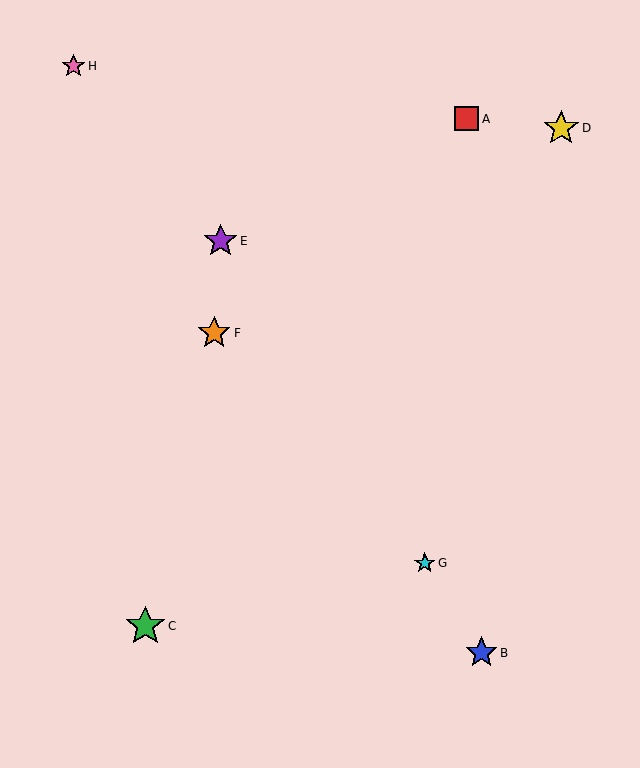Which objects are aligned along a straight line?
Objects B, E, G are aligned along a straight line.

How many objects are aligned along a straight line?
3 objects (B, E, G) are aligned along a straight line.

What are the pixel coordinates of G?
Object G is at (425, 563).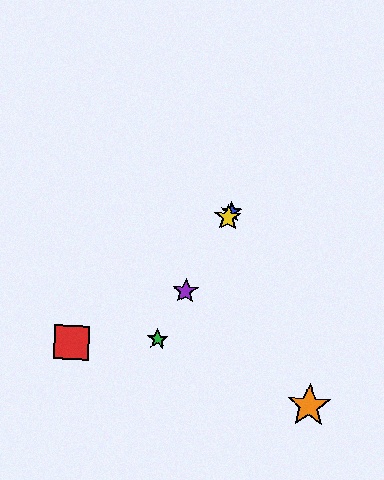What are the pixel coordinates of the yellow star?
The yellow star is at (228, 218).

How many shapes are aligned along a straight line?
4 shapes (the blue star, the green star, the yellow star, the purple star) are aligned along a straight line.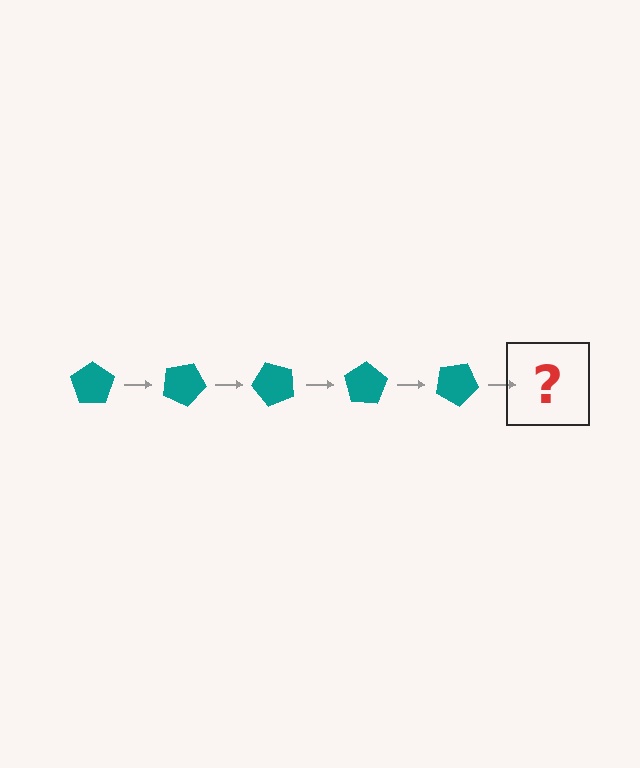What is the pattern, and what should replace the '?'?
The pattern is that the pentagon rotates 25 degrees each step. The '?' should be a teal pentagon rotated 125 degrees.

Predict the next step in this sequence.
The next step is a teal pentagon rotated 125 degrees.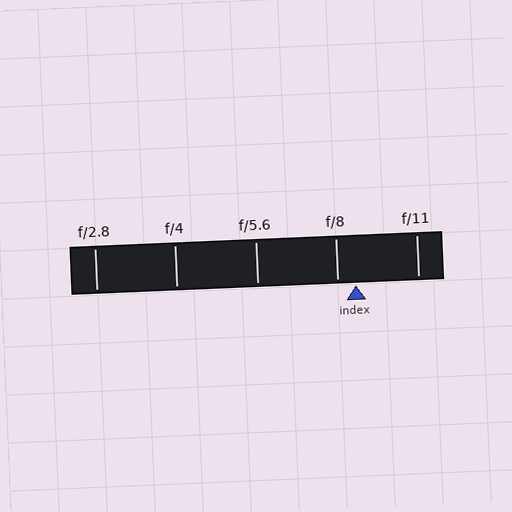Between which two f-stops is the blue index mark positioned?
The index mark is between f/8 and f/11.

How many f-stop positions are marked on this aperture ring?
There are 5 f-stop positions marked.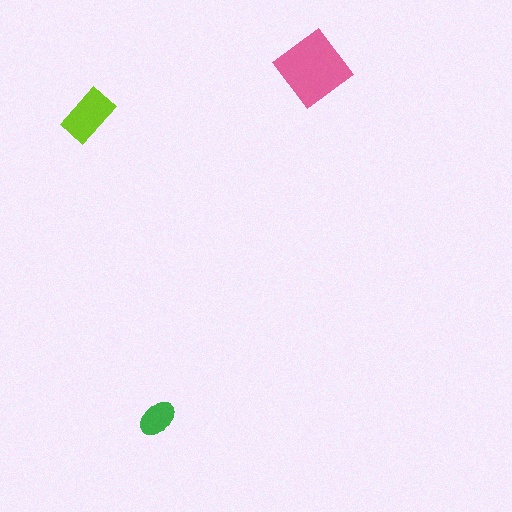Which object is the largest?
The pink diamond.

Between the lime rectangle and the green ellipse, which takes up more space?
The lime rectangle.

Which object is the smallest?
The green ellipse.